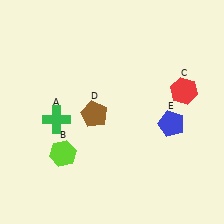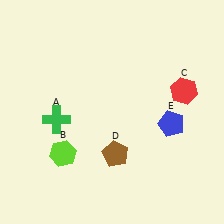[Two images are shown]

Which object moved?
The brown pentagon (D) moved down.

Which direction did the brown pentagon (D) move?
The brown pentagon (D) moved down.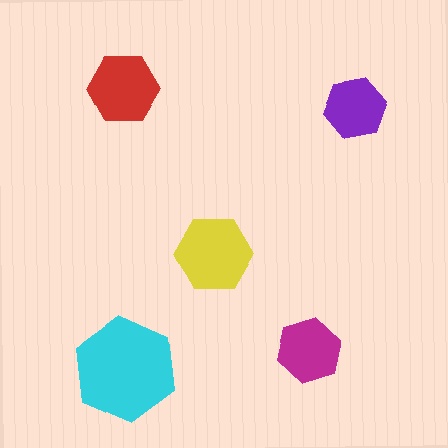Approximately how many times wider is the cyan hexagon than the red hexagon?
About 1.5 times wider.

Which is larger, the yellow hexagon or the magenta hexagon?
The yellow one.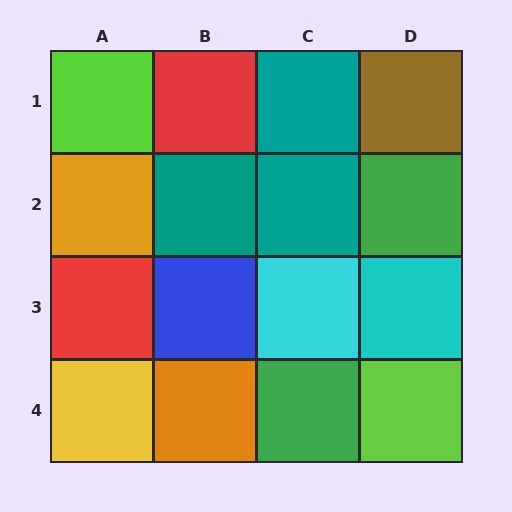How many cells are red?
2 cells are red.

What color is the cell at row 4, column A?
Yellow.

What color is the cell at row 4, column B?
Orange.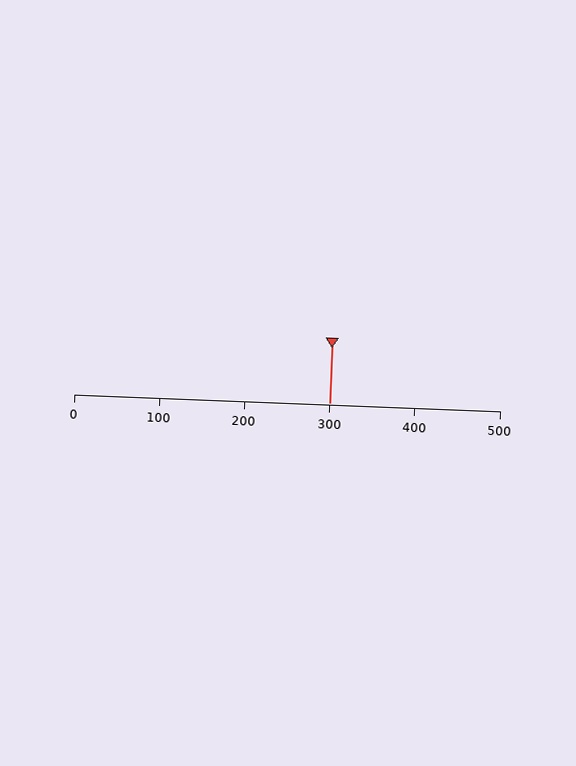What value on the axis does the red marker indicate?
The marker indicates approximately 300.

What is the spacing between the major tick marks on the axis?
The major ticks are spaced 100 apart.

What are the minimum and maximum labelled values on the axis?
The axis runs from 0 to 500.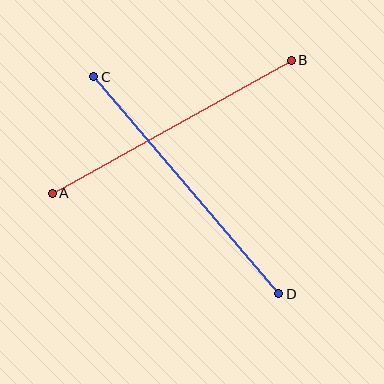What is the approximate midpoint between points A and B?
The midpoint is at approximately (172, 127) pixels.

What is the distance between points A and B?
The distance is approximately 274 pixels.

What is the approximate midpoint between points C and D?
The midpoint is at approximately (186, 185) pixels.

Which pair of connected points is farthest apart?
Points C and D are farthest apart.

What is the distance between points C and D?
The distance is approximately 285 pixels.